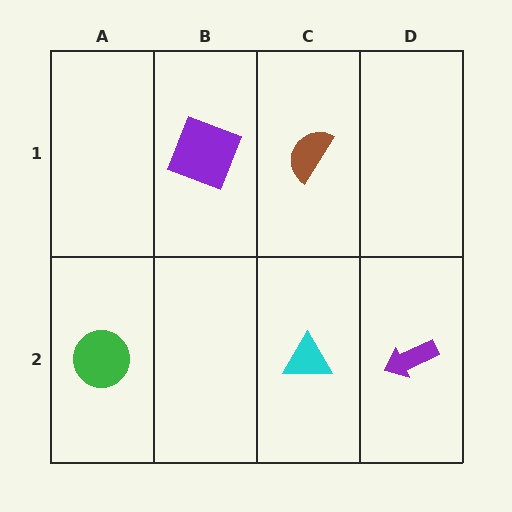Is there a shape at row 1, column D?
No, that cell is empty.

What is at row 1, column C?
A brown semicircle.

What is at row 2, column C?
A cyan triangle.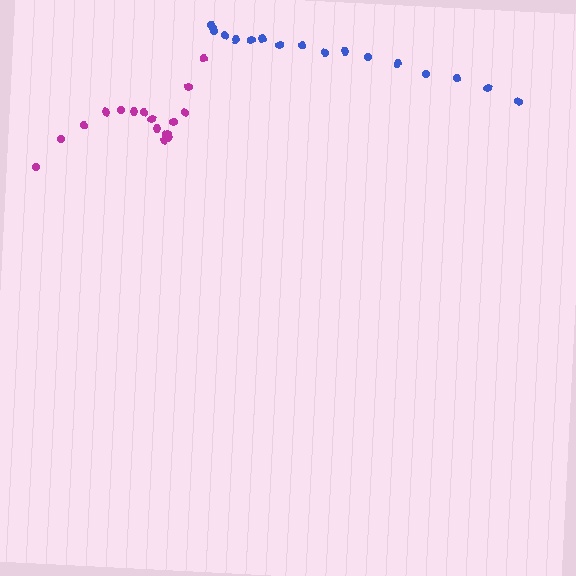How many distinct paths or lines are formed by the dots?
There are 2 distinct paths.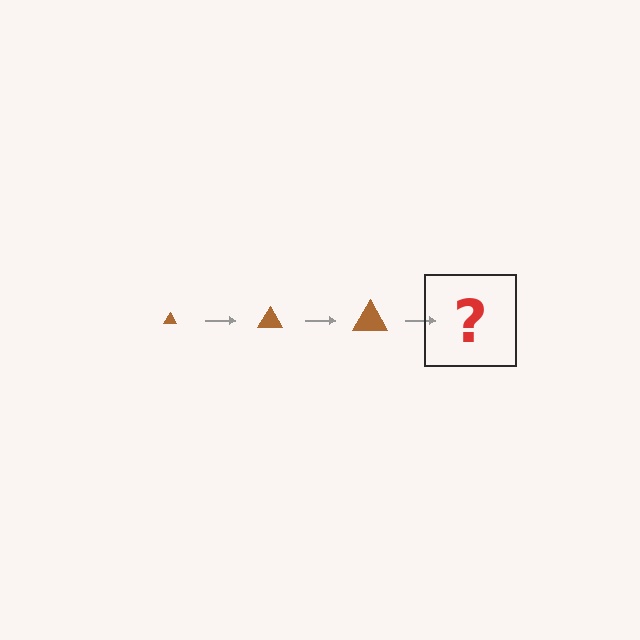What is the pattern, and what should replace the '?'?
The pattern is that the triangle gets progressively larger each step. The '?' should be a brown triangle, larger than the previous one.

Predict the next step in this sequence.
The next step is a brown triangle, larger than the previous one.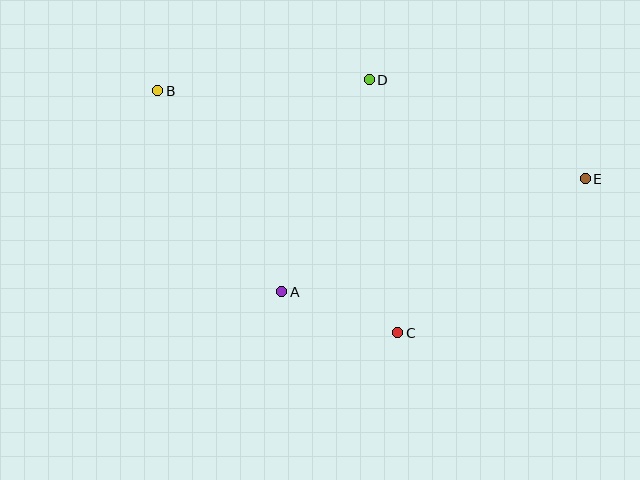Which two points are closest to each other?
Points A and C are closest to each other.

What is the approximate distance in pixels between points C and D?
The distance between C and D is approximately 254 pixels.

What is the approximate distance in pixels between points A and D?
The distance between A and D is approximately 229 pixels.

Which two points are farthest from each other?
Points B and E are farthest from each other.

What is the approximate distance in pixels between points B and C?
The distance between B and C is approximately 340 pixels.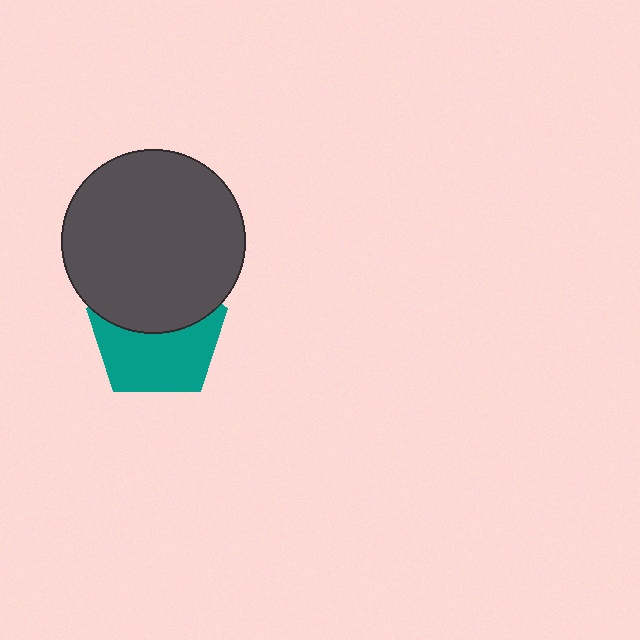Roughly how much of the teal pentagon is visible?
About half of it is visible (roughly 56%).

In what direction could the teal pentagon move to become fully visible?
The teal pentagon could move down. That would shift it out from behind the dark gray circle entirely.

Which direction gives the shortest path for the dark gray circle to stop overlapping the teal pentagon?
Moving up gives the shortest separation.